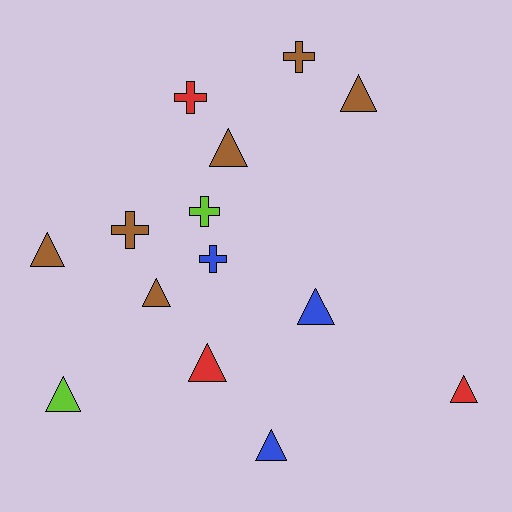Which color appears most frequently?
Brown, with 6 objects.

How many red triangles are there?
There are 2 red triangles.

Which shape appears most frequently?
Triangle, with 9 objects.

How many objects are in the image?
There are 14 objects.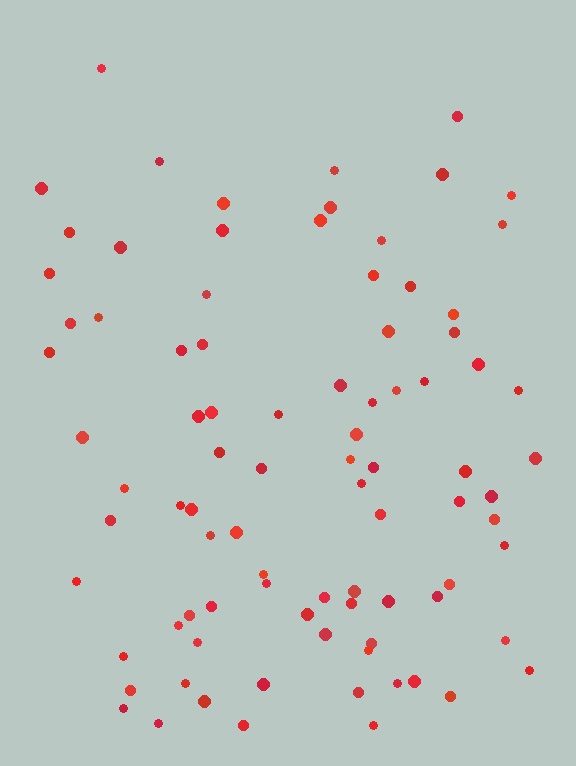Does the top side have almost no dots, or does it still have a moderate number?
Still a moderate number, just noticeably fewer than the bottom.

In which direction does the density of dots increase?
From top to bottom, with the bottom side densest.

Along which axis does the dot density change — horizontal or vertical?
Vertical.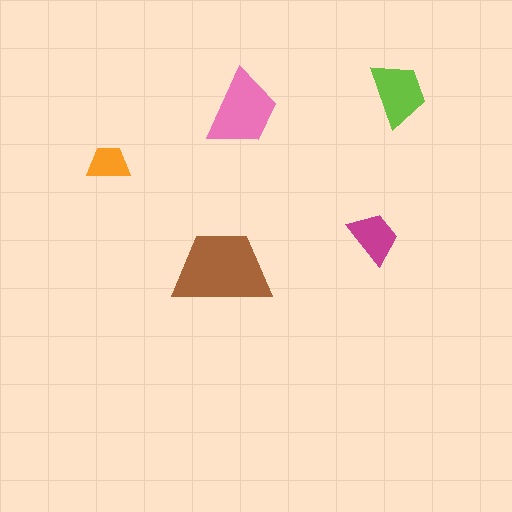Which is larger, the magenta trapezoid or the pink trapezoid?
The pink one.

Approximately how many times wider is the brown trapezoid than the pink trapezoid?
About 1.5 times wider.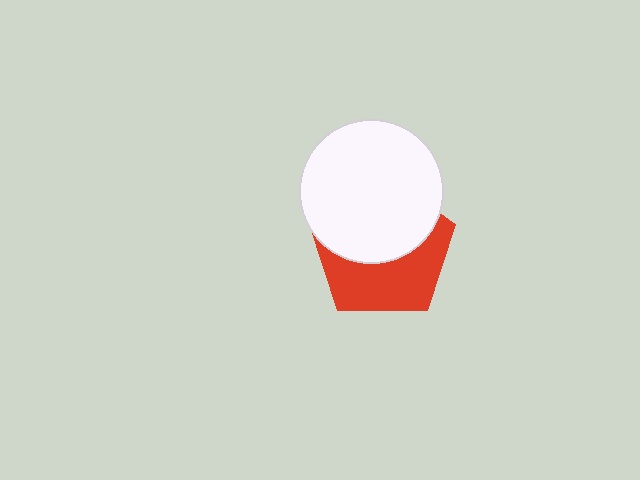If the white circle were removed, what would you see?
You would see the complete red pentagon.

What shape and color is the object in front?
The object in front is a white circle.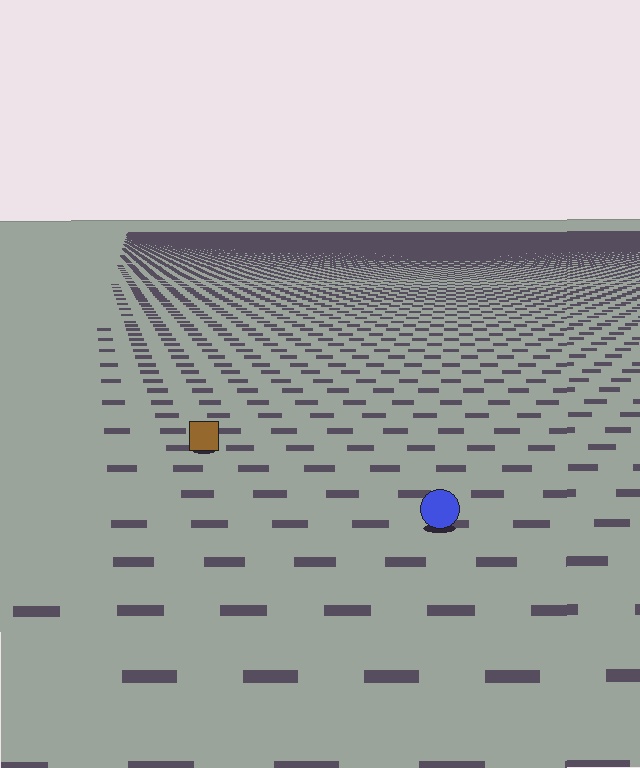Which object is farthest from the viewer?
The brown square is farthest from the viewer. It appears smaller and the ground texture around it is denser.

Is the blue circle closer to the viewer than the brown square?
Yes. The blue circle is closer — you can tell from the texture gradient: the ground texture is coarser near it.